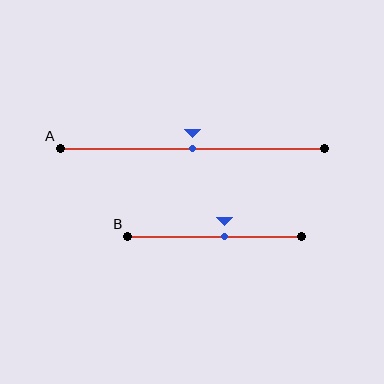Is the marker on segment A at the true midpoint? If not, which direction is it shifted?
Yes, the marker on segment A is at the true midpoint.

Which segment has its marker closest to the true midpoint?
Segment A has its marker closest to the true midpoint.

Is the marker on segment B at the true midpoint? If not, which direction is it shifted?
No, the marker on segment B is shifted to the right by about 6% of the segment length.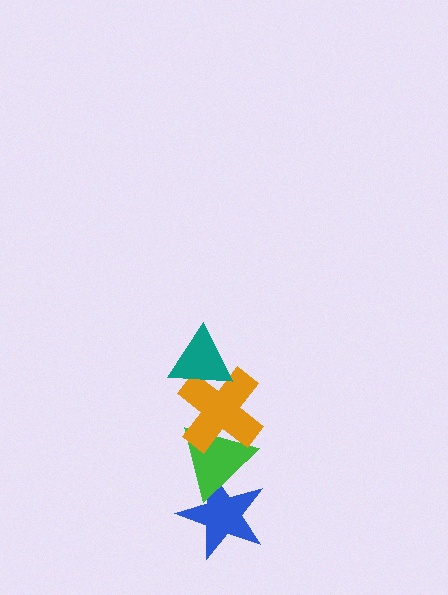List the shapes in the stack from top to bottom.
From top to bottom: the teal triangle, the orange cross, the green triangle, the blue star.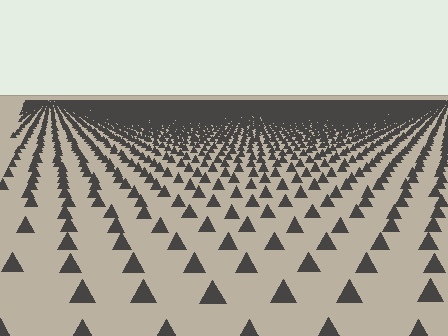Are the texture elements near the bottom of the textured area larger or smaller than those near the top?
Larger. Near the bottom, elements are closer to the viewer and appear at a bigger on-screen size.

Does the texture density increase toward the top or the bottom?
Density increases toward the top.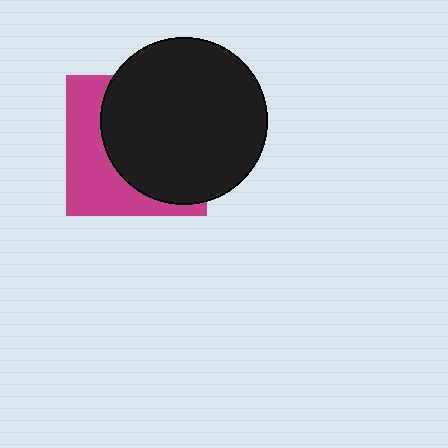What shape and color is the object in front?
The object in front is a black circle.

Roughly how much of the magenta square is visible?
A small part of it is visible (roughly 39%).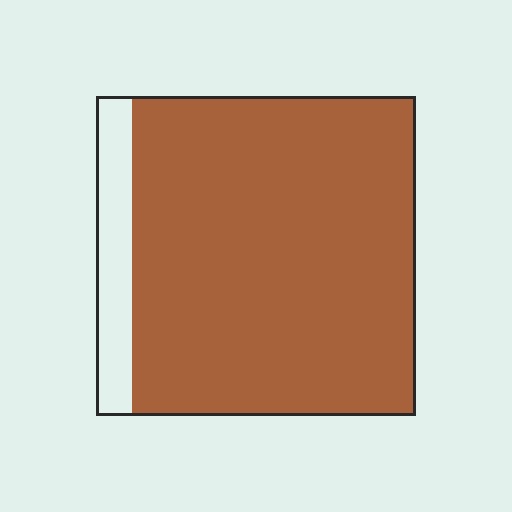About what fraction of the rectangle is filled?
About seven eighths (7/8).